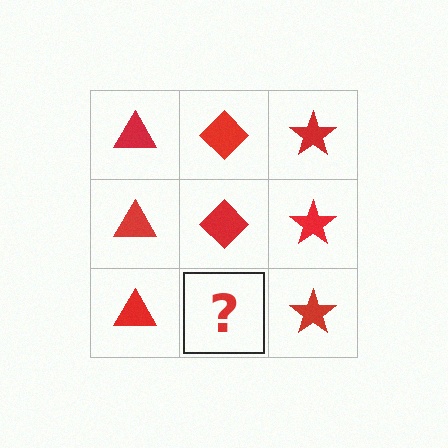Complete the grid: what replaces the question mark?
The question mark should be replaced with a red diamond.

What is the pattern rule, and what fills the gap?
The rule is that each column has a consistent shape. The gap should be filled with a red diamond.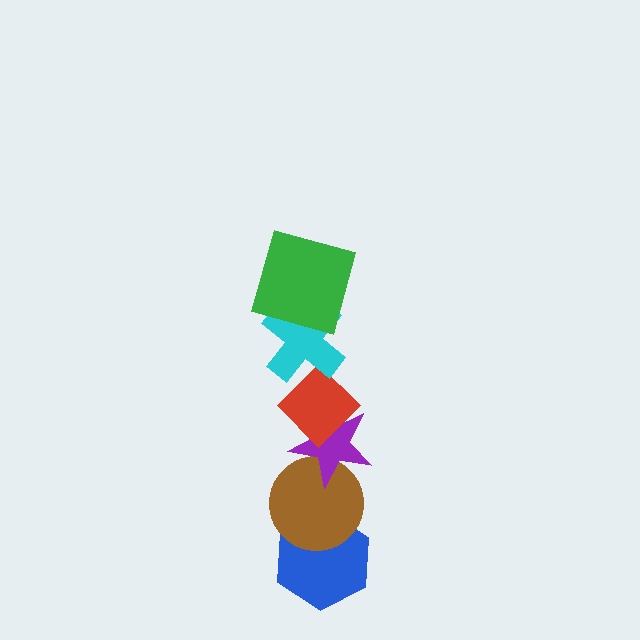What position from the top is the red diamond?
The red diamond is 3rd from the top.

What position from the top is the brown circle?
The brown circle is 5th from the top.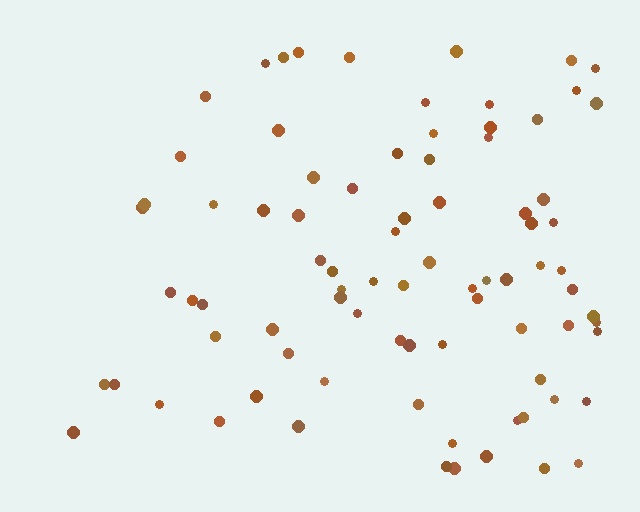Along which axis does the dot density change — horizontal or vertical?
Horizontal.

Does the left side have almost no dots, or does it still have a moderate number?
Still a moderate number, just noticeably fewer than the right.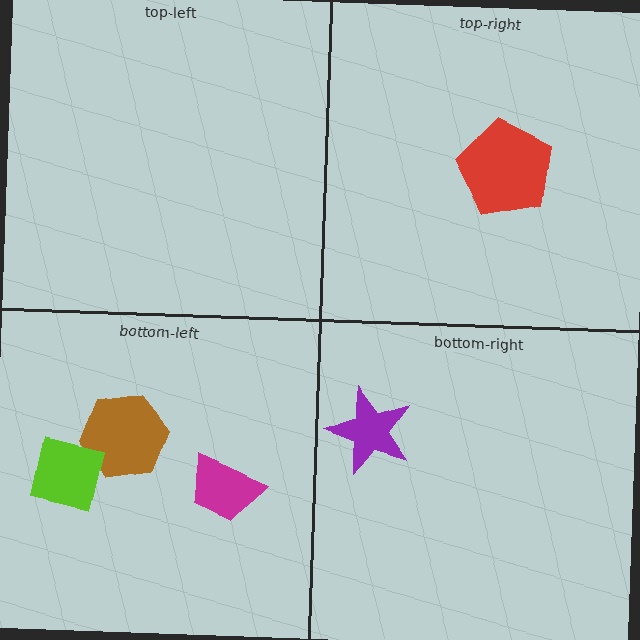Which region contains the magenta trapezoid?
The bottom-left region.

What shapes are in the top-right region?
The red pentagon.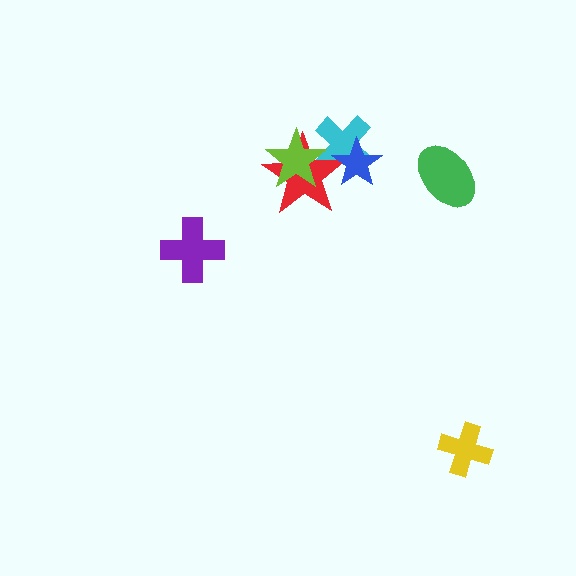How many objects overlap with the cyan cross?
3 objects overlap with the cyan cross.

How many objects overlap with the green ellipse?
0 objects overlap with the green ellipse.